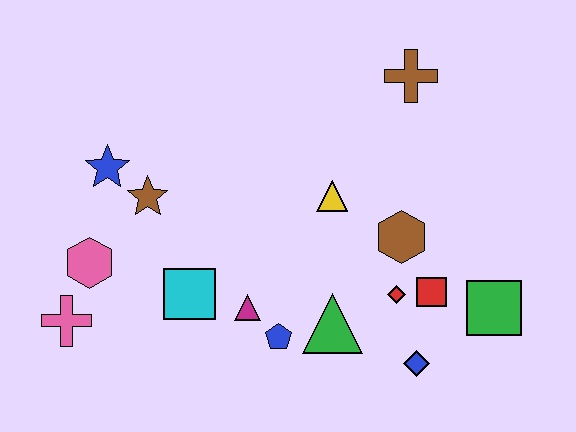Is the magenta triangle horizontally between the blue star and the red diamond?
Yes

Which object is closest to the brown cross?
The yellow triangle is closest to the brown cross.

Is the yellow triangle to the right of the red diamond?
No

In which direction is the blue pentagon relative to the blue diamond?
The blue pentagon is to the left of the blue diamond.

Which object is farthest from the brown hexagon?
The pink cross is farthest from the brown hexagon.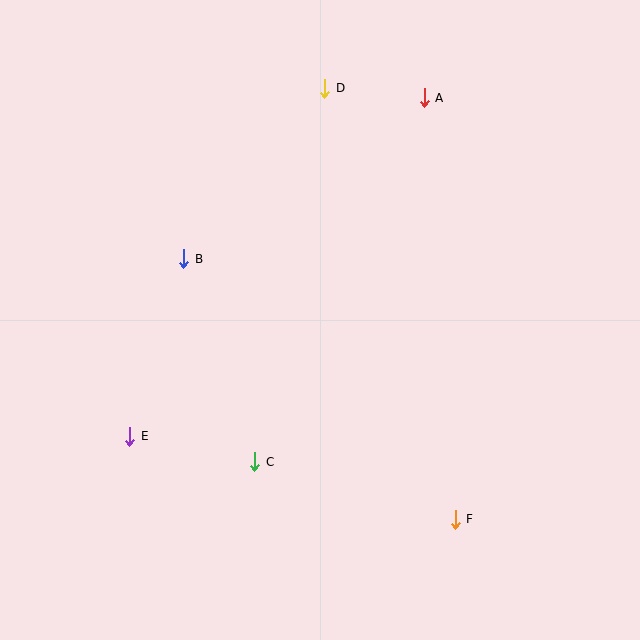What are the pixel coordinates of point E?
Point E is at (130, 436).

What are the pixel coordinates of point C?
Point C is at (255, 462).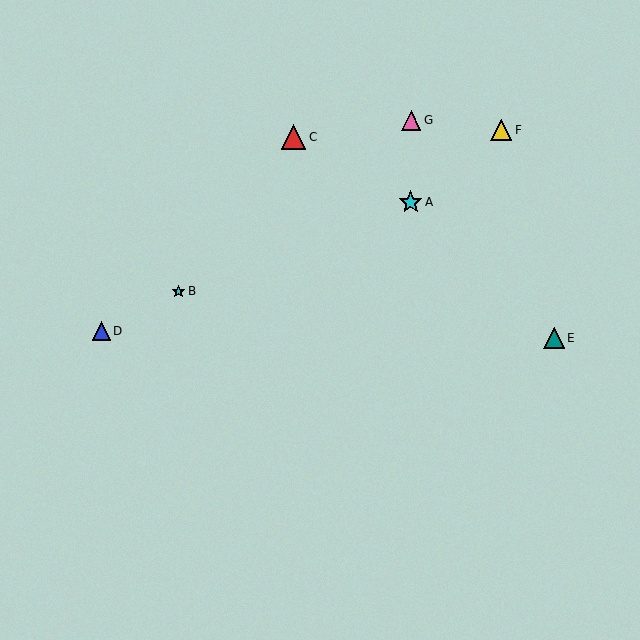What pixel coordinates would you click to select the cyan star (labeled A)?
Click at (411, 202) to select the cyan star A.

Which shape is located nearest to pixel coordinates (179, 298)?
The cyan star (labeled B) at (179, 291) is nearest to that location.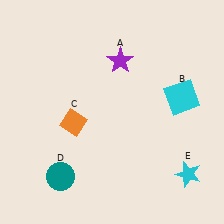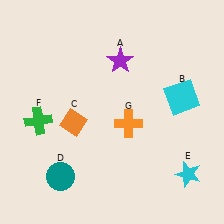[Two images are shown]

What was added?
A green cross (F), an orange cross (G) were added in Image 2.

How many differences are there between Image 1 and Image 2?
There are 2 differences between the two images.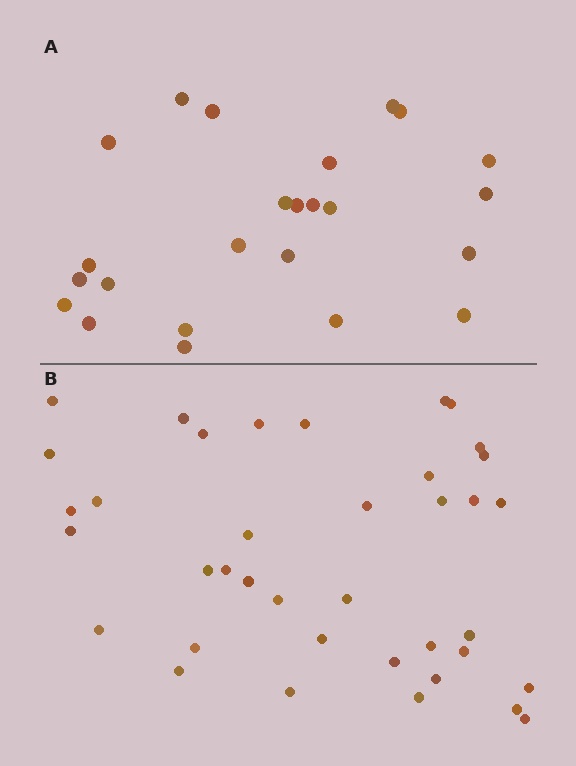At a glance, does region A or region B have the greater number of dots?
Region B (the bottom region) has more dots.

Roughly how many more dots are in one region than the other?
Region B has approximately 15 more dots than region A.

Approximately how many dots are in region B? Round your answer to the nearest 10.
About 40 dots. (The exact count is 38, which rounds to 40.)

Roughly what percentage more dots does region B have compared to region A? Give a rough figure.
About 60% more.